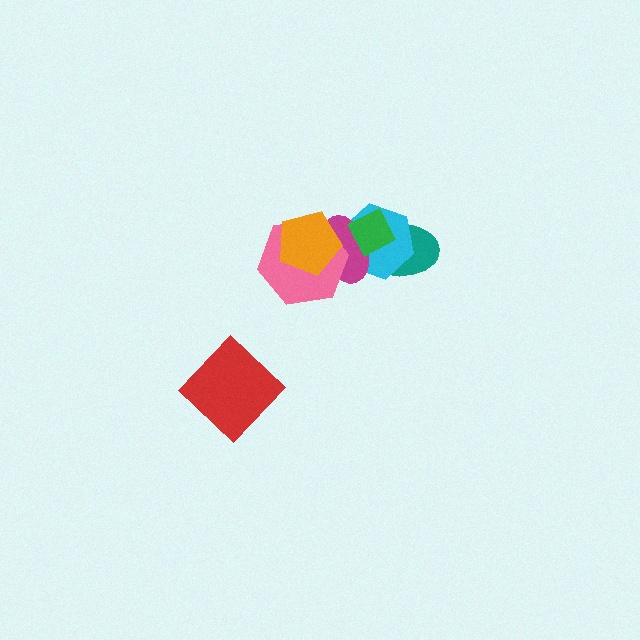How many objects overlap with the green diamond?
3 objects overlap with the green diamond.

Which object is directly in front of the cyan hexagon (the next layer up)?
The magenta ellipse is directly in front of the cyan hexagon.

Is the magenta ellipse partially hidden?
Yes, it is partially covered by another shape.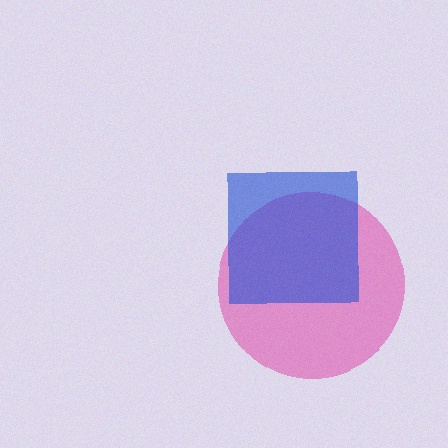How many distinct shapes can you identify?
There are 2 distinct shapes: a pink circle, a blue square.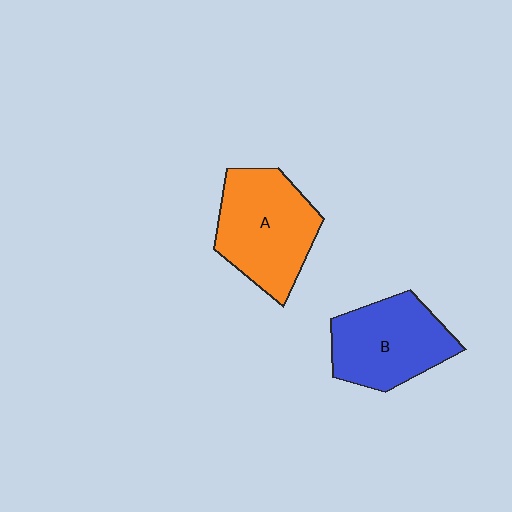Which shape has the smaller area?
Shape B (blue).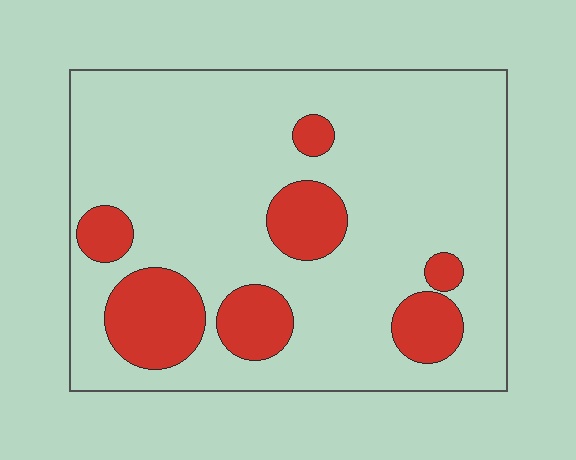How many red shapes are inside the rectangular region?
7.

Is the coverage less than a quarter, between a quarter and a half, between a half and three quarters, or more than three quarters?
Less than a quarter.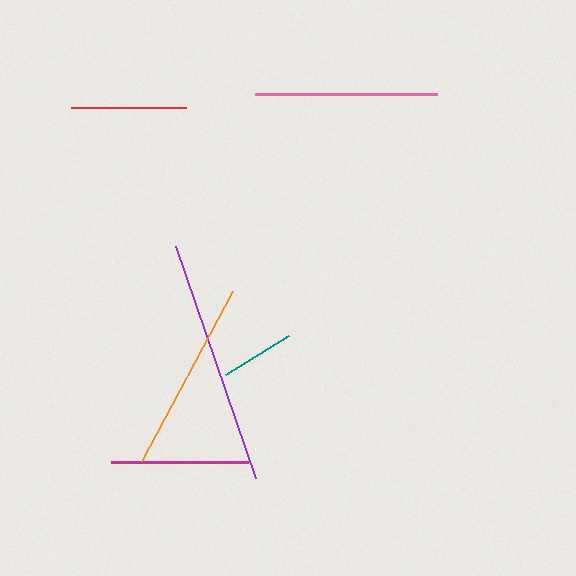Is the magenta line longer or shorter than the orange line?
The orange line is longer than the magenta line.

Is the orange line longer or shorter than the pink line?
The orange line is longer than the pink line.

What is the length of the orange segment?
The orange segment is approximately 192 pixels long.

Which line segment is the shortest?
The teal line is the shortest at approximately 74 pixels.